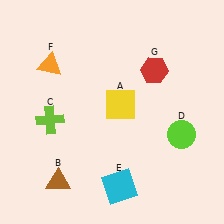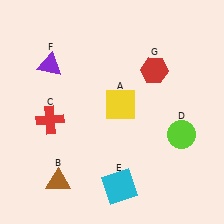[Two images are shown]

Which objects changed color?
C changed from lime to red. F changed from orange to purple.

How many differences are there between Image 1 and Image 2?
There are 2 differences between the two images.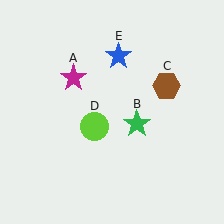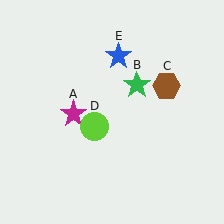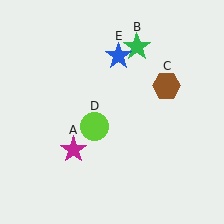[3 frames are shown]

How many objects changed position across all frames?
2 objects changed position: magenta star (object A), green star (object B).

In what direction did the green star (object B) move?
The green star (object B) moved up.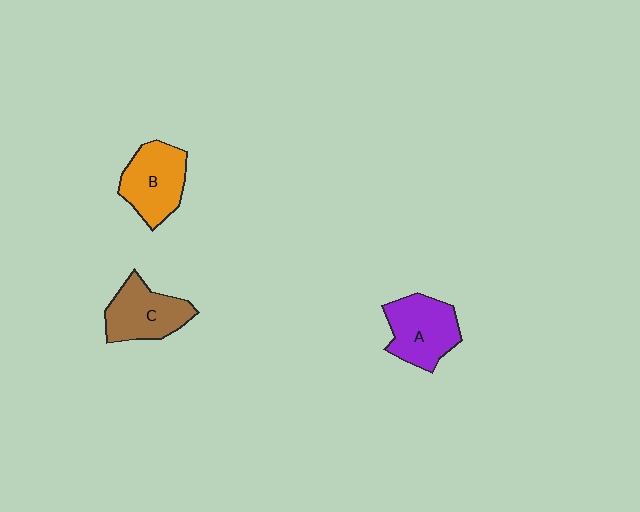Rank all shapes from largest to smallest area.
From largest to smallest: A (purple), B (orange), C (brown).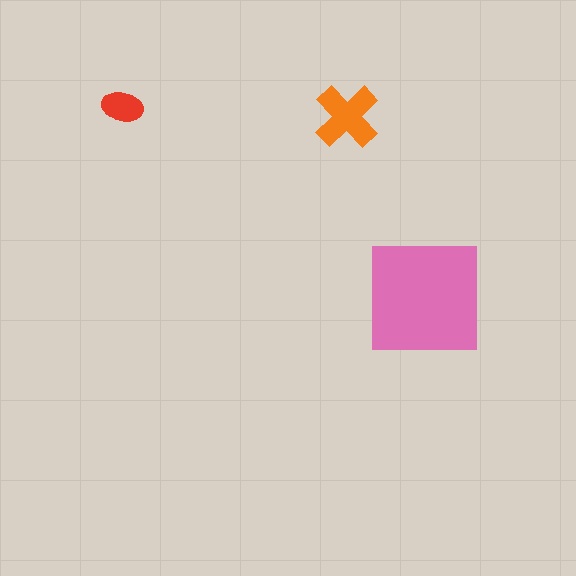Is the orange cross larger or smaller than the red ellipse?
Larger.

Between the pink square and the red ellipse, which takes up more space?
The pink square.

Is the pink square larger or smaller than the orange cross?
Larger.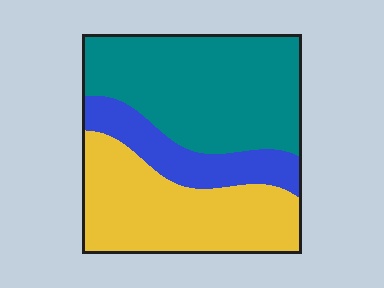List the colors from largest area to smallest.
From largest to smallest: teal, yellow, blue.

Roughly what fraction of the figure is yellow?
Yellow covers around 35% of the figure.